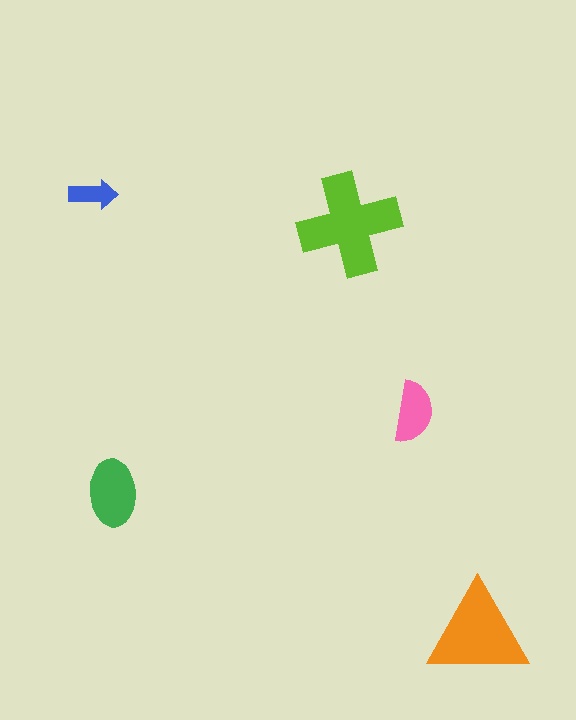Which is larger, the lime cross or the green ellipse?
The lime cross.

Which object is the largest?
The lime cross.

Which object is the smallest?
The blue arrow.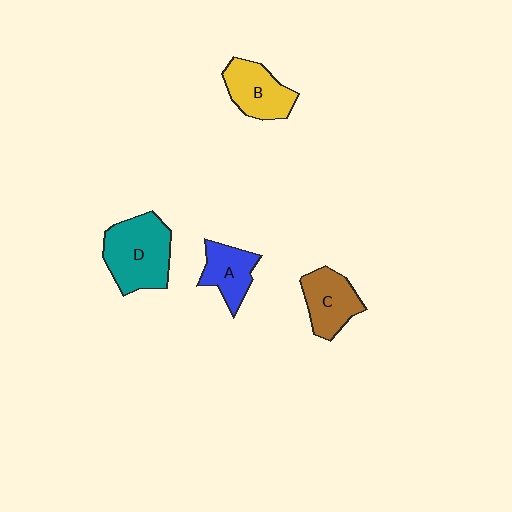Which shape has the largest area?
Shape D (teal).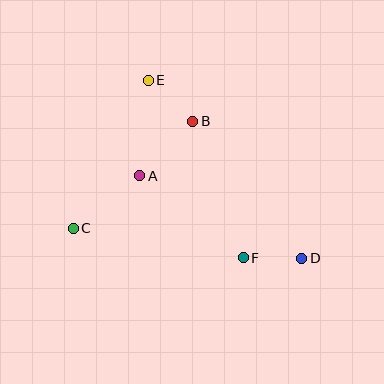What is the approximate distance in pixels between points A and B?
The distance between A and B is approximately 76 pixels.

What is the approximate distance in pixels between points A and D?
The distance between A and D is approximately 182 pixels.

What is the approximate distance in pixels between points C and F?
The distance between C and F is approximately 173 pixels.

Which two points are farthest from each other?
Points D and E are farthest from each other.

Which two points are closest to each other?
Points D and F are closest to each other.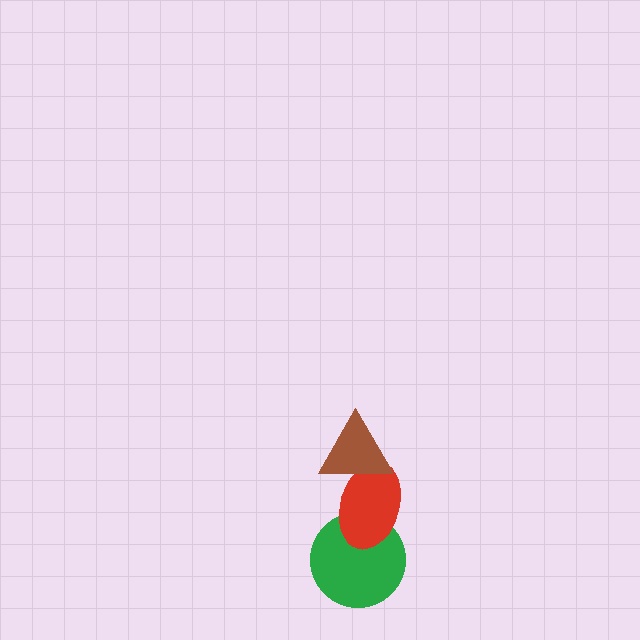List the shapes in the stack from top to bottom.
From top to bottom: the brown triangle, the red ellipse, the green circle.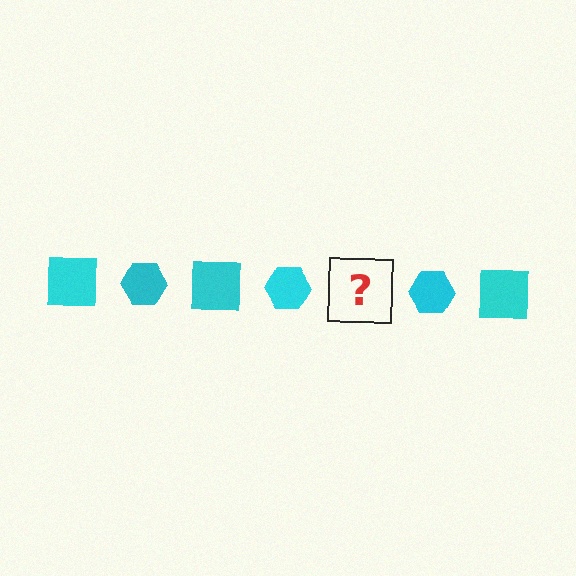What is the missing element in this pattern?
The missing element is a cyan square.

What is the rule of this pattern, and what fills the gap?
The rule is that the pattern cycles through square, hexagon shapes in cyan. The gap should be filled with a cyan square.